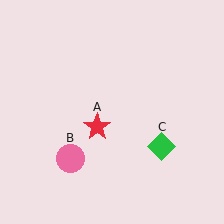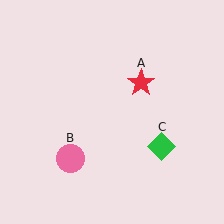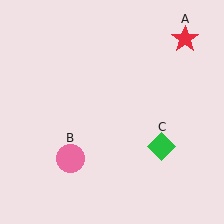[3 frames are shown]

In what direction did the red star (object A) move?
The red star (object A) moved up and to the right.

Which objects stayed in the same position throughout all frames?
Pink circle (object B) and green diamond (object C) remained stationary.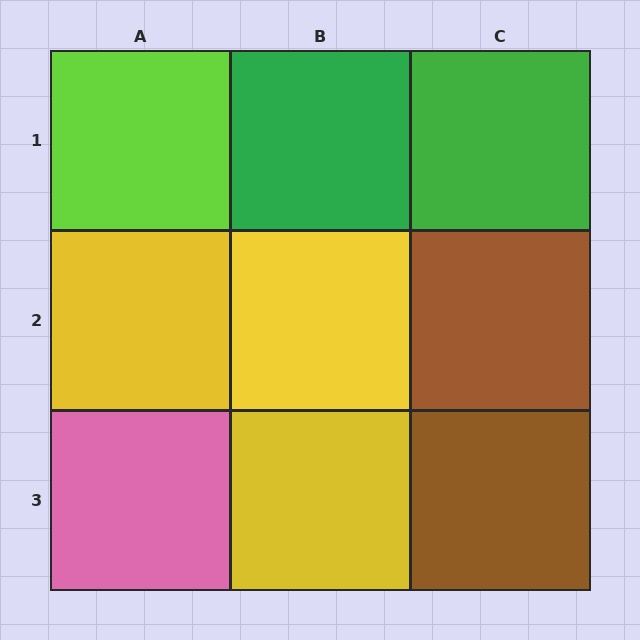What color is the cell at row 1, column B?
Green.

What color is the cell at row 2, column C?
Brown.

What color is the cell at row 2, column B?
Yellow.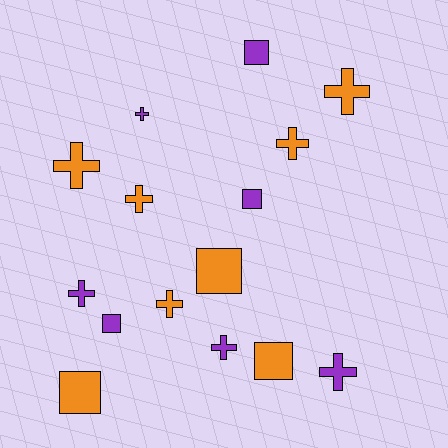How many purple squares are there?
There are 3 purple squares.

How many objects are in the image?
There are 15 objects.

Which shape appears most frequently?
Cross, with 9 objects.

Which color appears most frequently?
Orange, with 8 objects.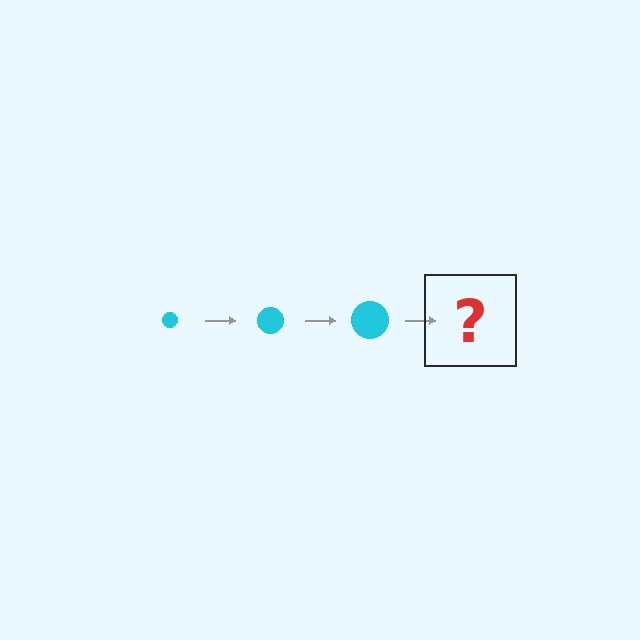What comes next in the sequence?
The next element should be a cyan circle, larger than the previous one.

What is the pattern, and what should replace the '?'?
The pattern is that the circle gets progressively larger each step. The '?' should be a cyan circle, larger than the previous one.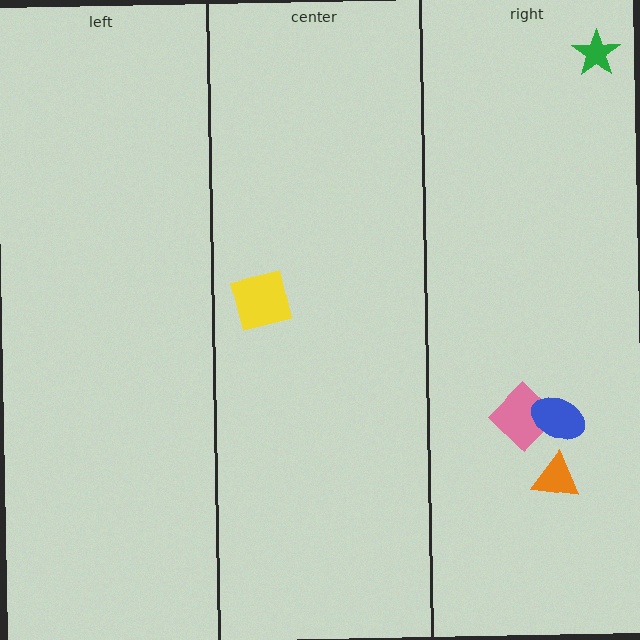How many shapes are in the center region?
1.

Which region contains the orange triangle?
The right region.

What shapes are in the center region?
The yellow square.